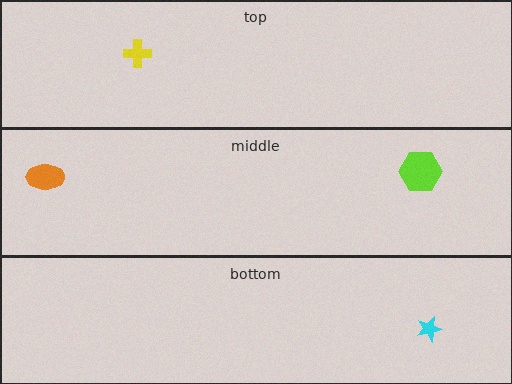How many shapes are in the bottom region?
1.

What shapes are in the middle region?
The orange ellipse, the lime hexagon.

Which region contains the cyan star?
The bottom region.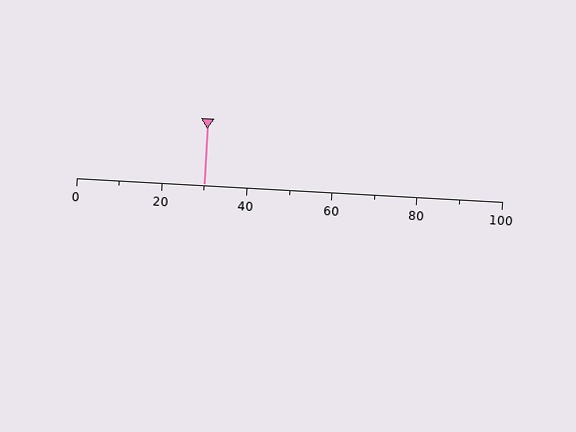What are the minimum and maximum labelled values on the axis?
The axis runs from 0 to 100.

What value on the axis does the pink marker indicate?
The marker indicates approximately 30.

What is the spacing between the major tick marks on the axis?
The major ticks are spaced 20 apart.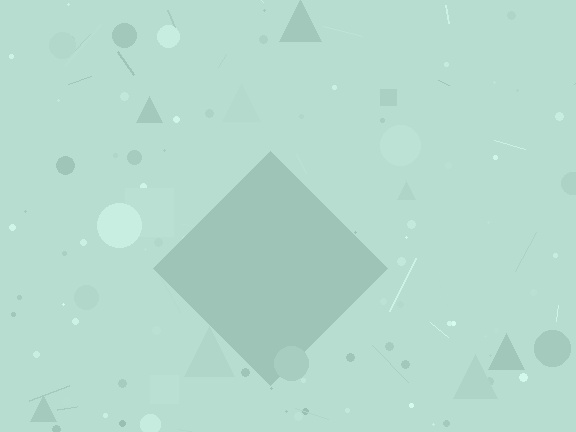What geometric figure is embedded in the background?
A diamond is embedded in the background.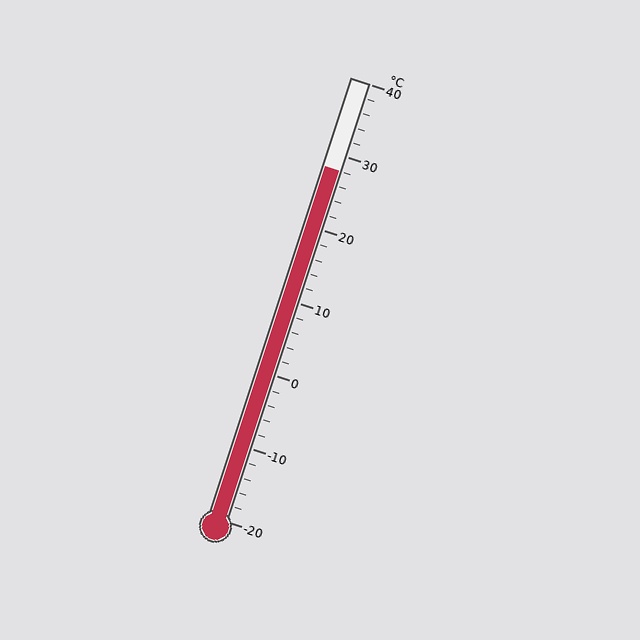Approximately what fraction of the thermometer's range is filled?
The thermometer is filled to approximately 80% of its range.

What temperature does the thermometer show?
The thermometer shows approximately 28°C.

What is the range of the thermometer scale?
The thermometer scale ranges from -20°C to 40°C.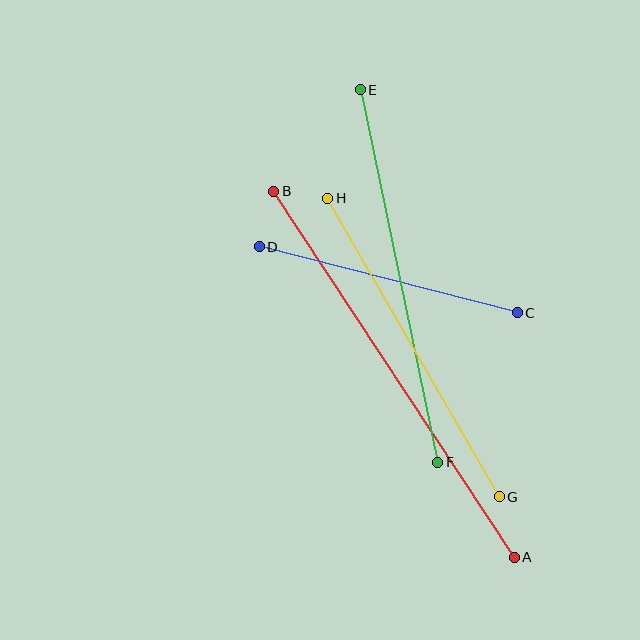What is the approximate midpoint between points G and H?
The midpoint is at approximately (414, 347) pixels.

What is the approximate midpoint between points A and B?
The midpoint is at approximately (394, 374) pixels.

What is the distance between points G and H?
The distance is approximately 344 pixels.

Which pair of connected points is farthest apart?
Points A and B are farthest apart.